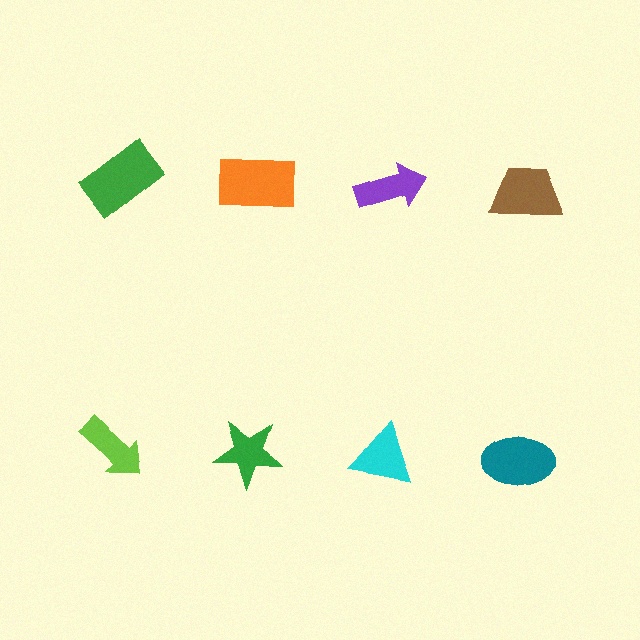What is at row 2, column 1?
A lime arrow.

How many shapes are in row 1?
4 shapes.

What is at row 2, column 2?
A green star.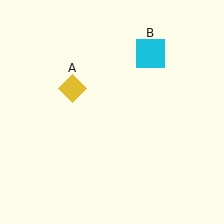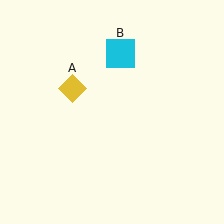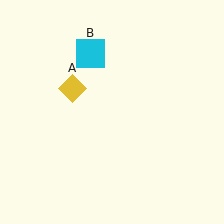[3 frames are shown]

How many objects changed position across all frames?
1 object changed position: cyan square (object B).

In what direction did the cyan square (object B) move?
The cyan square (object B) moved left.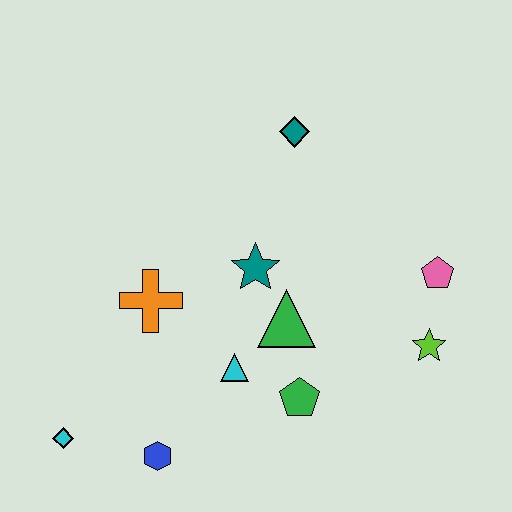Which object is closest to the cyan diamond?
The blue hexagon is closest to the cyan diamond.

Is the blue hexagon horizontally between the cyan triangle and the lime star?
No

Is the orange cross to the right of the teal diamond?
No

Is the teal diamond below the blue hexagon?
No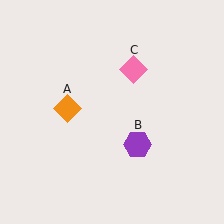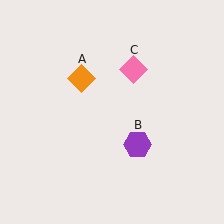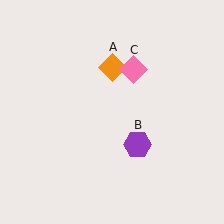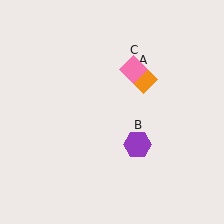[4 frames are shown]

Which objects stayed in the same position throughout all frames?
Purple hexagon (object B) and pink diamond (object C) remained stationary.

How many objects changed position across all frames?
1 object changed position: orange diamond (object A).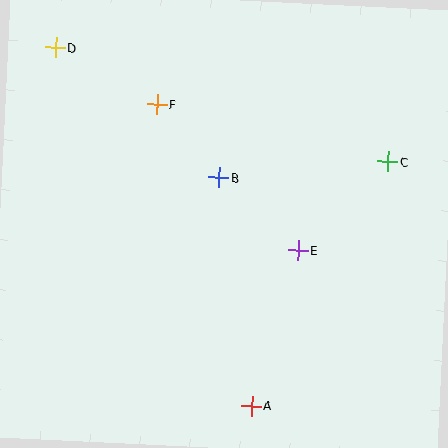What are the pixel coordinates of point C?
Point C is at (388, 162).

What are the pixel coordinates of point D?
Point D is at (56, 47).